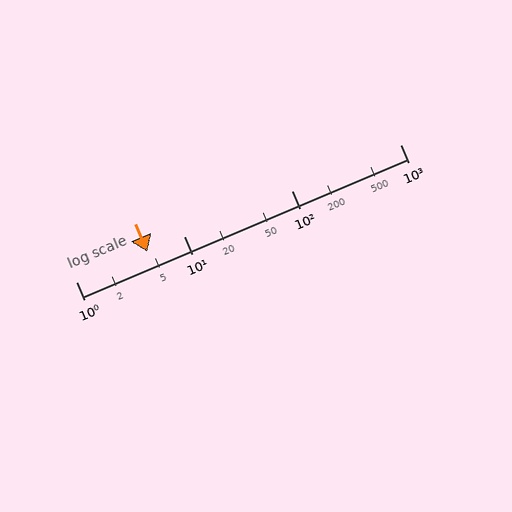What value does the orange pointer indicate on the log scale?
The pointer indicates approximately 4.6.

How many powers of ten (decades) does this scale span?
The scale spans 3 decades, from 1 to 1000.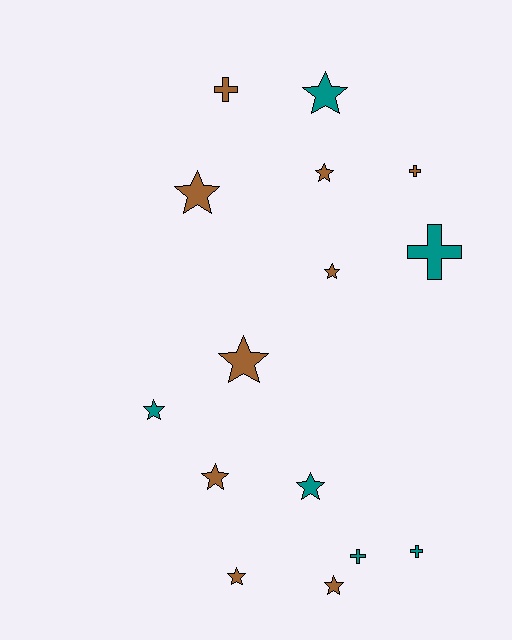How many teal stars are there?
There are 3 teal stars.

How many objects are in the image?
There are 15 objects.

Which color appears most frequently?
Brown, with 9 objects.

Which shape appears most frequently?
Star, with 10 objects.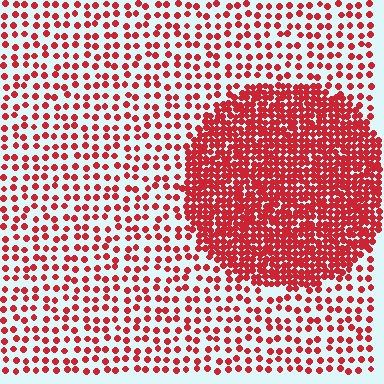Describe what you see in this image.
The image contains small red elements arranged at two different densities. A circle-shaped region is visible where the elements are more densely packed than the surrounding area.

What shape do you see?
I see a circle.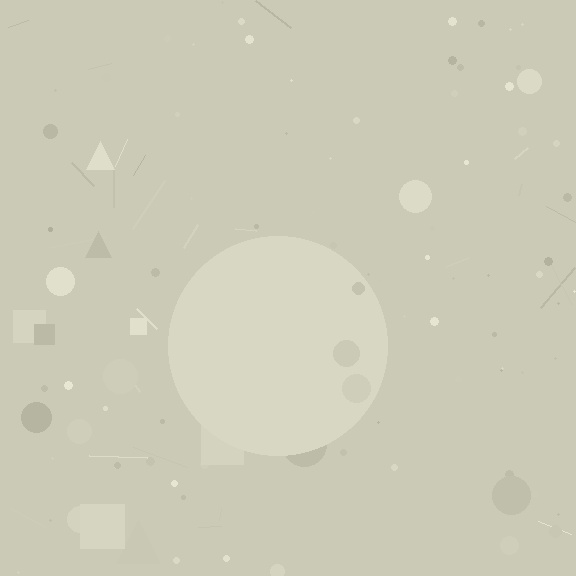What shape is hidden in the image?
A circle is hidden in the image.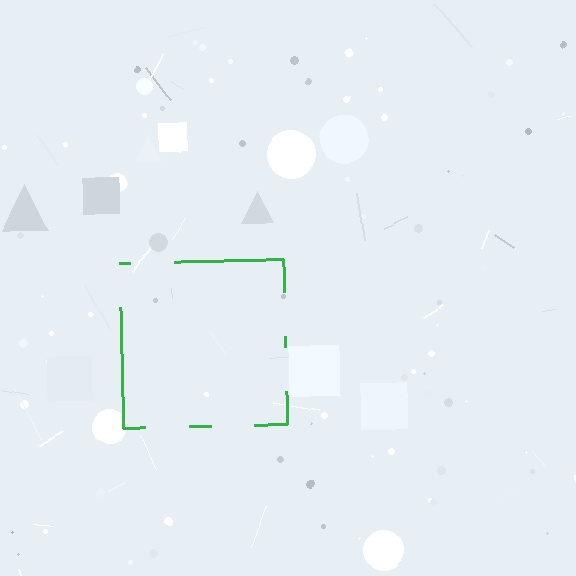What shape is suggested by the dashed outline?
The dashed outline suggests a square.